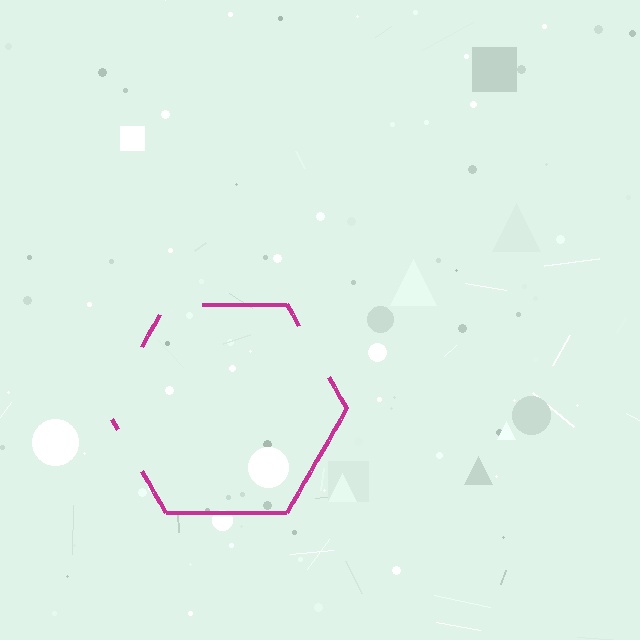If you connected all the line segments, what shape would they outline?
They would outline a hexagon.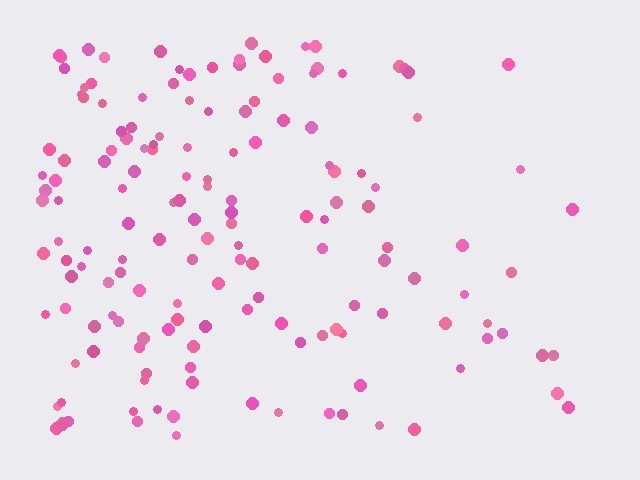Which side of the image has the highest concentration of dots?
The left.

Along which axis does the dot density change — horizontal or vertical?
Horizontal.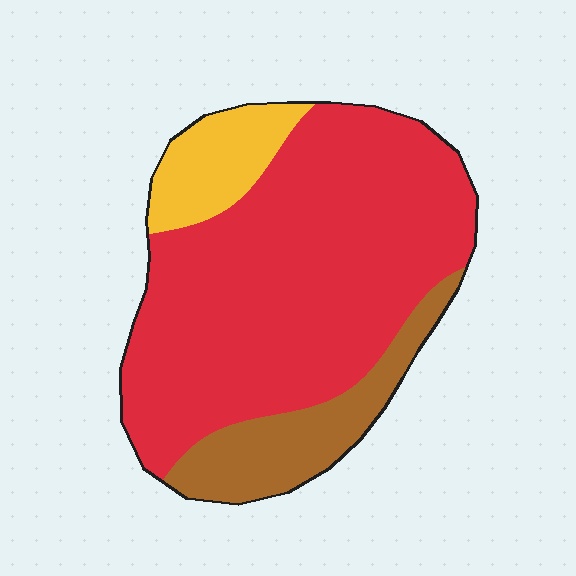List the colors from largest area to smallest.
From largest to smallest: red, brown, yellow.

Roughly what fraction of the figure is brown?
Brown covers about 15% of the figure.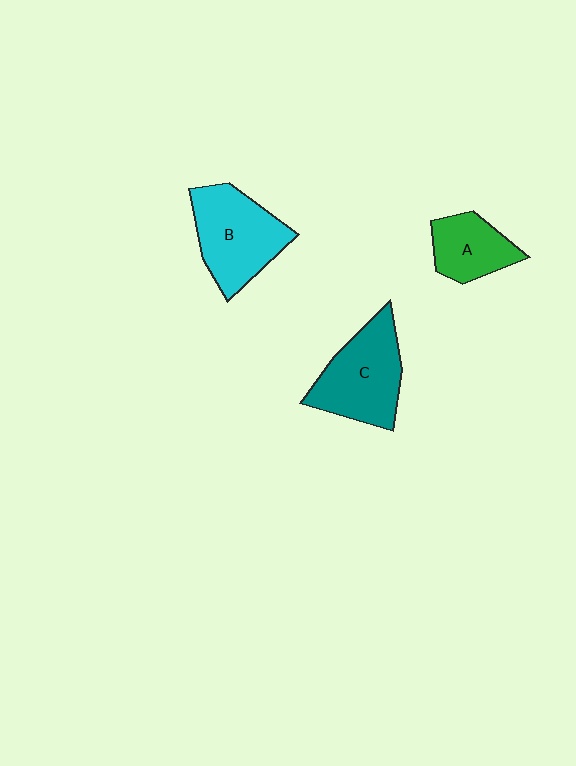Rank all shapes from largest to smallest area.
From largest to smallest: B (cyan), C (teal), A (green).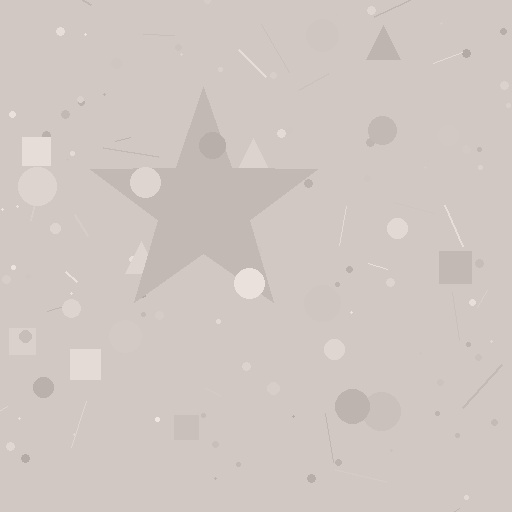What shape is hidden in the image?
A star is hidden in the image.